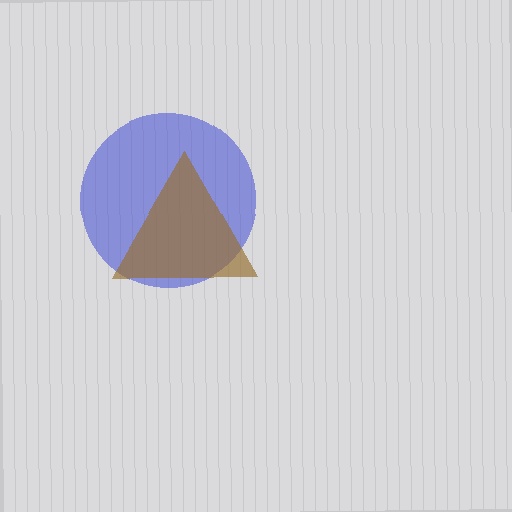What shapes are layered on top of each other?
The layered shapes are: a blue circle, a brown triangle.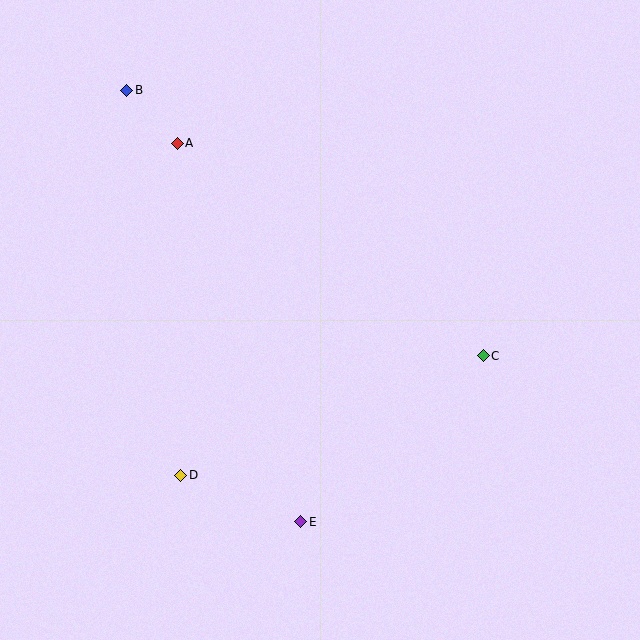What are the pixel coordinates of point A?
Point A is at (177, 143).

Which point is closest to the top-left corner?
Point B is closest to the top-left corner.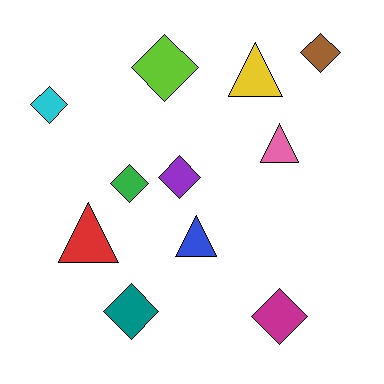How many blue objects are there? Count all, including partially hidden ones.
There is 1 blue object.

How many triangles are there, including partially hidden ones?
There are 4 triangles.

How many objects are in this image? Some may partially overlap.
There are 11 objects.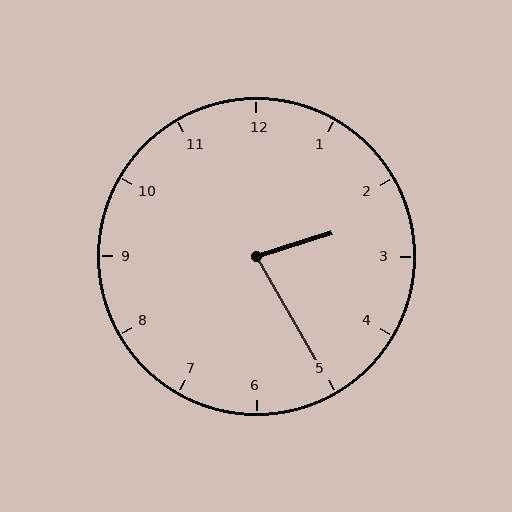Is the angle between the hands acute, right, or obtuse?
It is acute.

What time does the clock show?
2:25.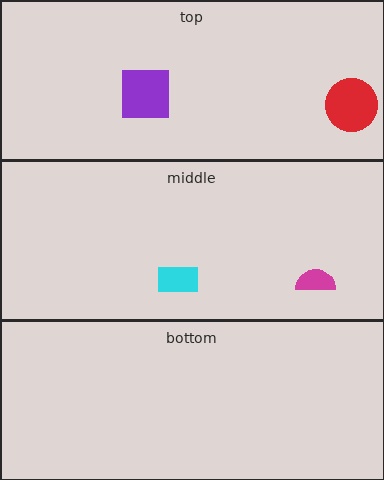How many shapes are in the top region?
2.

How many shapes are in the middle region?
2.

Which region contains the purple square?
The top region.